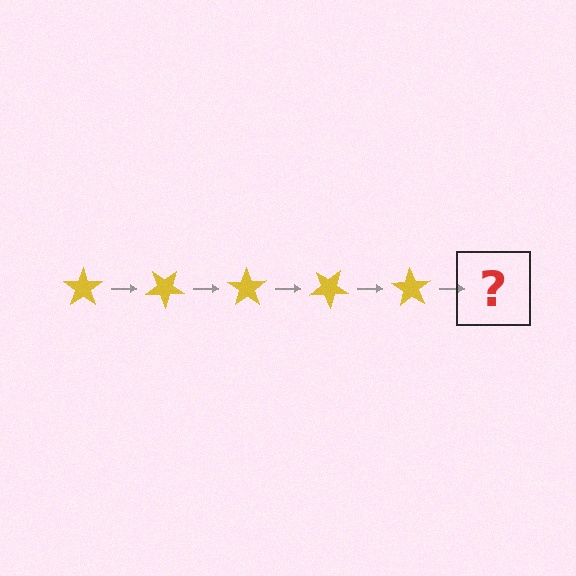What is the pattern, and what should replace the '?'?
The pattern is that the star rotates 35 degrees each step. The '?' should be a yellow star rotated 175 degrees.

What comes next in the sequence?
The next element should be a yellow star rotated 175 degrees.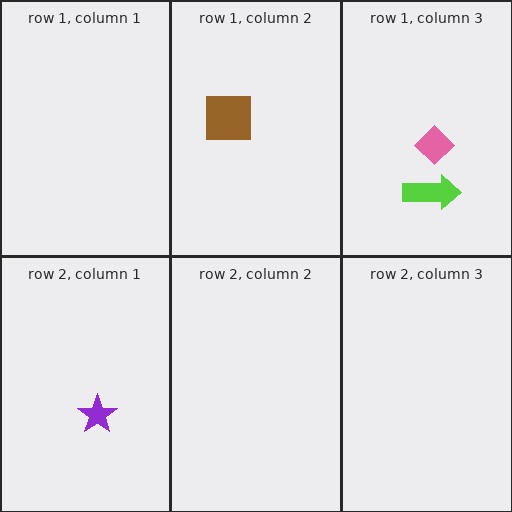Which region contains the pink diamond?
The row 1, column 3 region.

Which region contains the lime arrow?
The row 1, column 3 region.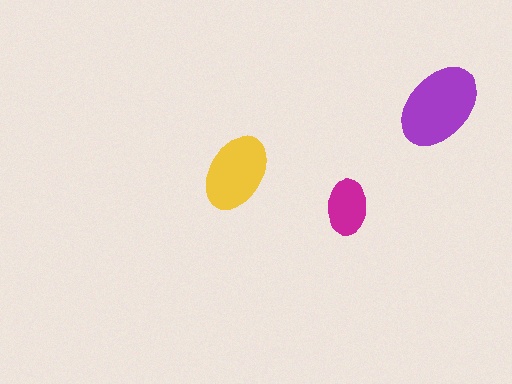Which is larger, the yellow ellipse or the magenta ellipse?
The yellow one.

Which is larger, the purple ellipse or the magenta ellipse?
The purple one.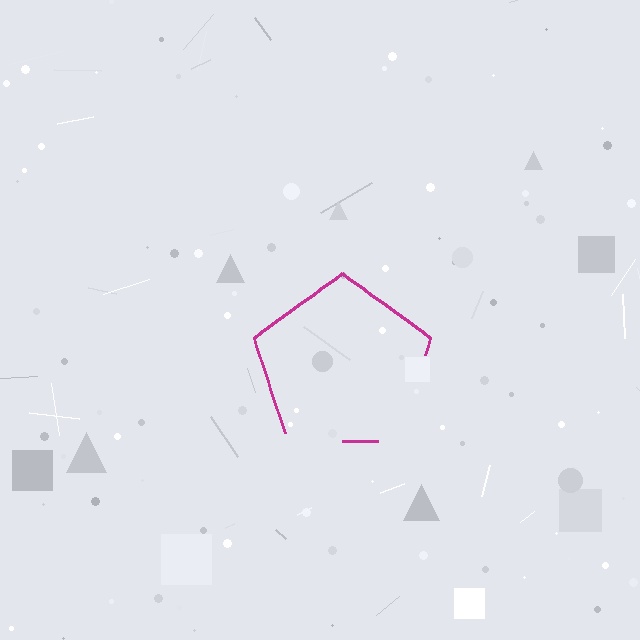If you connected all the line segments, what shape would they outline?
They would outline a pentagon.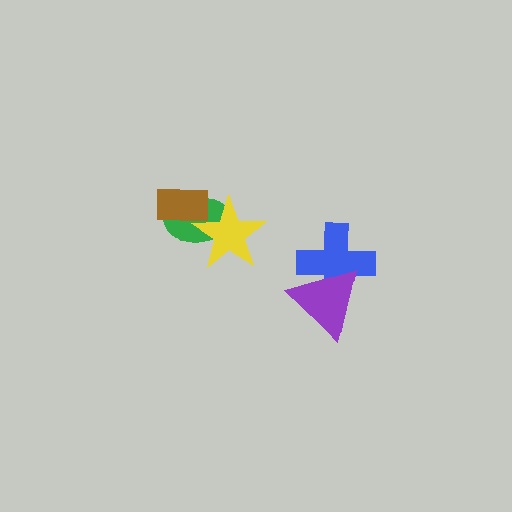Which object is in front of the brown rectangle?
The yellow star is in front of the brown rectangle.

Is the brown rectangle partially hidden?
Yes, it is partially covered by another shape.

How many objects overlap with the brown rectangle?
2 objects overlap with the brown rectangle.